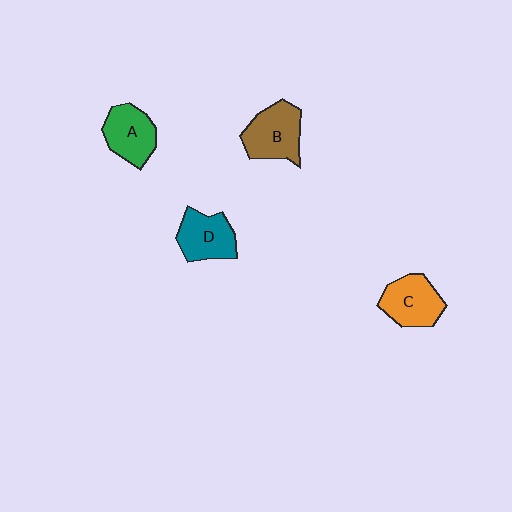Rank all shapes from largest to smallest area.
From largest to smallest: B (brown), C (orange), A (green), D (teal).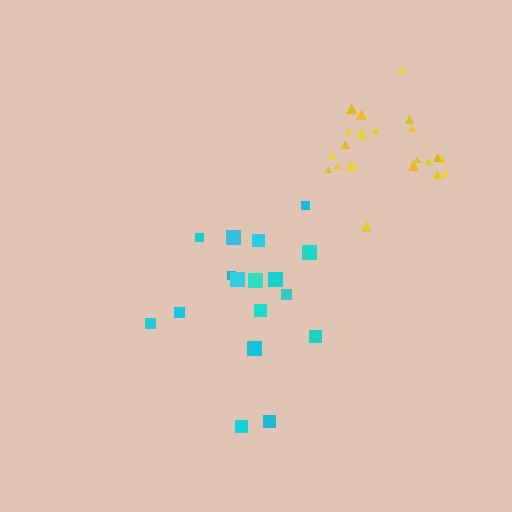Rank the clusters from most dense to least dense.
yellow, cyan.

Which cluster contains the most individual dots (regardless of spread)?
Yellow (21).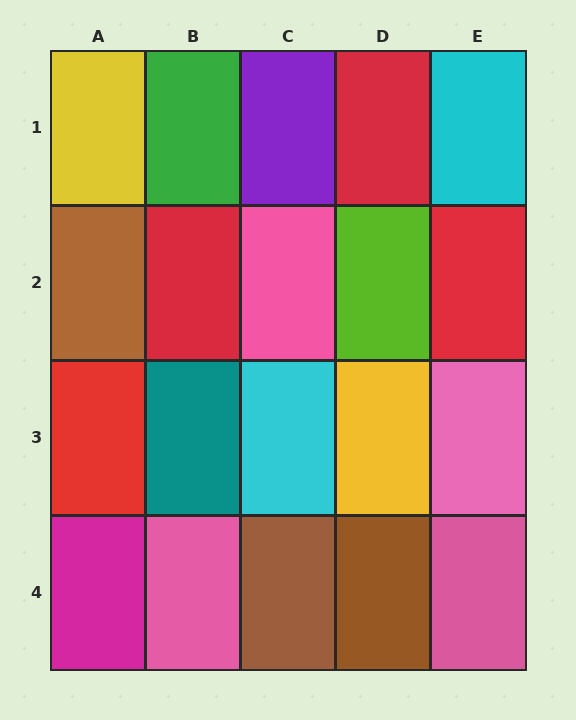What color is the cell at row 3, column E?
Pink.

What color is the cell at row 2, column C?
Pink.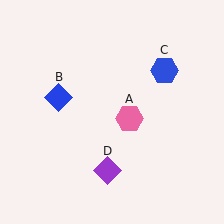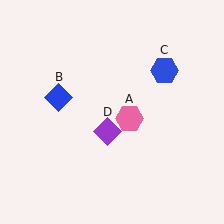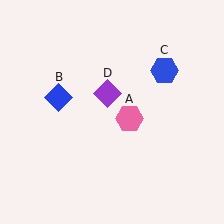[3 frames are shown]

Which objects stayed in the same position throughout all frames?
Pink hexagon (object A) and blue diamond (object B) and blue hexagon (object C) remained stationary.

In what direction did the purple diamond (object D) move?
The purple diamond (object D) moved up.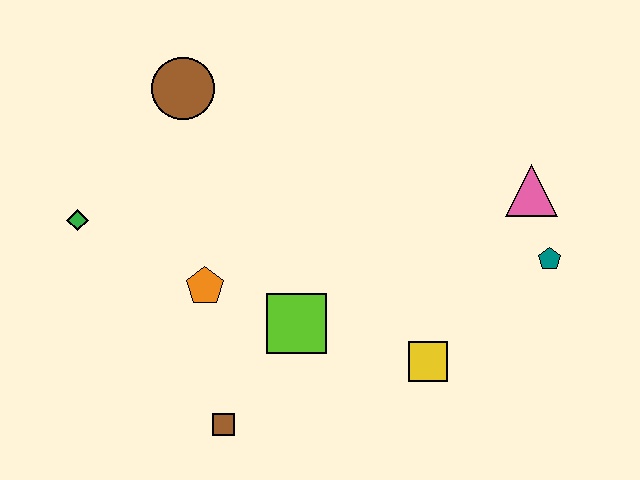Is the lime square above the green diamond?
No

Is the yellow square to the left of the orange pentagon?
No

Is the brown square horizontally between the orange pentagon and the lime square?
Yes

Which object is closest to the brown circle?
The green diamond is closest to the brown circle.